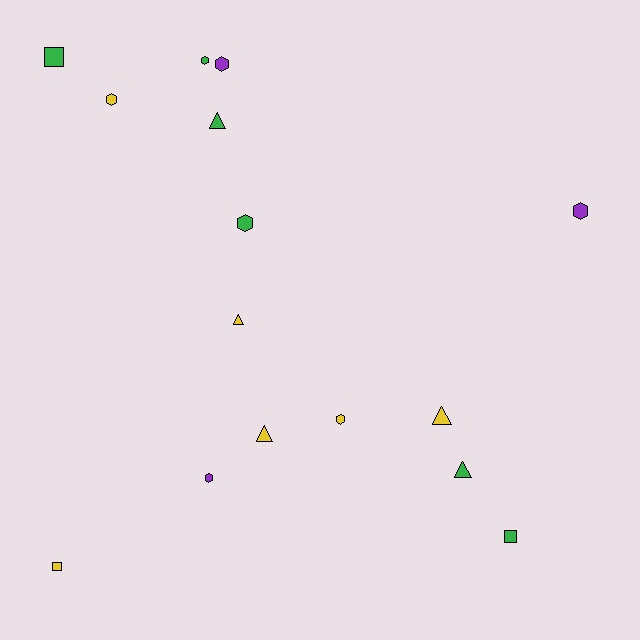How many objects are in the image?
There are 15 objects.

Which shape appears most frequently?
Hexagon, with 7 objects.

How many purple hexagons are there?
There are 3 purple hexagons.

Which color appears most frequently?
Yellow, with 6 objects.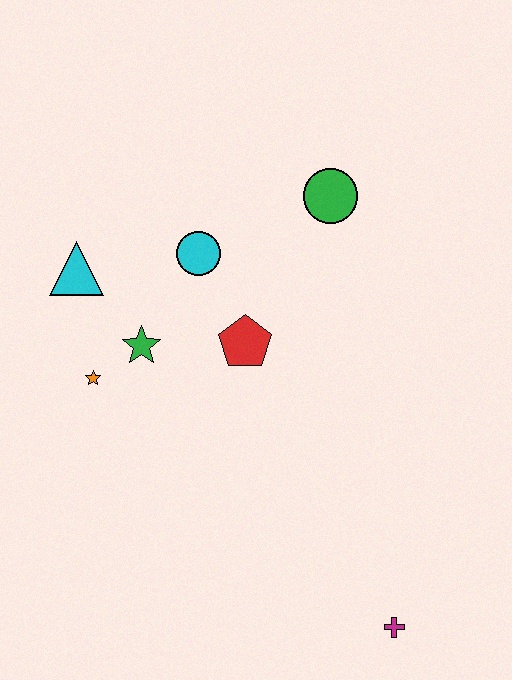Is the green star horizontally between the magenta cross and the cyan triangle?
Yes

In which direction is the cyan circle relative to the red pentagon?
The cyan circle is above the red pentagon.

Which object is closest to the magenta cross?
The red pentagon is closest to the magenta cross.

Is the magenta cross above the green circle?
No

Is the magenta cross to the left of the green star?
No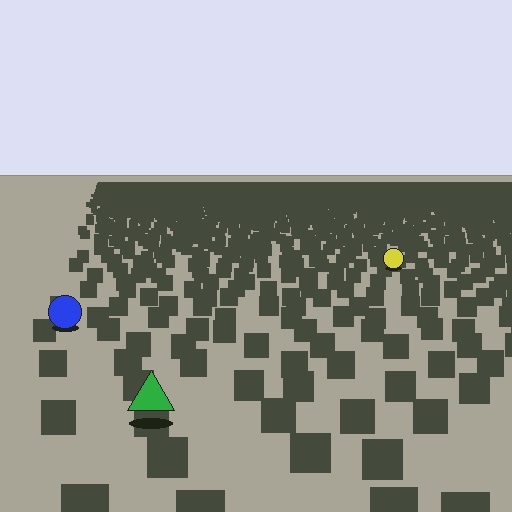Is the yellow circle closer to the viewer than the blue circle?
No. The blue circle is closer — you can tell from the texture gradient: the ground texture is coarser near it.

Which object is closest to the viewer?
The green triangle is closest. The texture marks near it are larger and more spread out.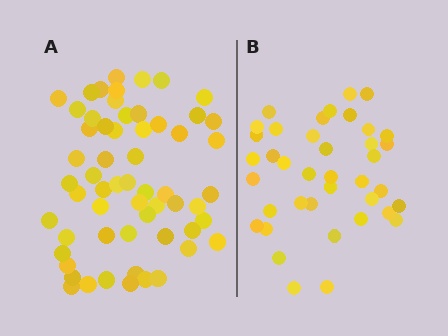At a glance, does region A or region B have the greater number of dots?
Region A (the left region) has more dots.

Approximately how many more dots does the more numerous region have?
Region A has approximately 20 more dots than region B.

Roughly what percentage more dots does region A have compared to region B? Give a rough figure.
About 50% more.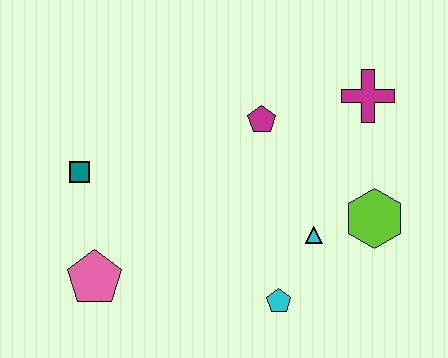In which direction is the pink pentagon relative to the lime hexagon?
The pink pentagon is to the left of the lime hexagon.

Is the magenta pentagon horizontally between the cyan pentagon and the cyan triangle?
No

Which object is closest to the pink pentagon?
The teal square is closest to the pink pentagon.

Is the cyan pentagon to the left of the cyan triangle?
Yes